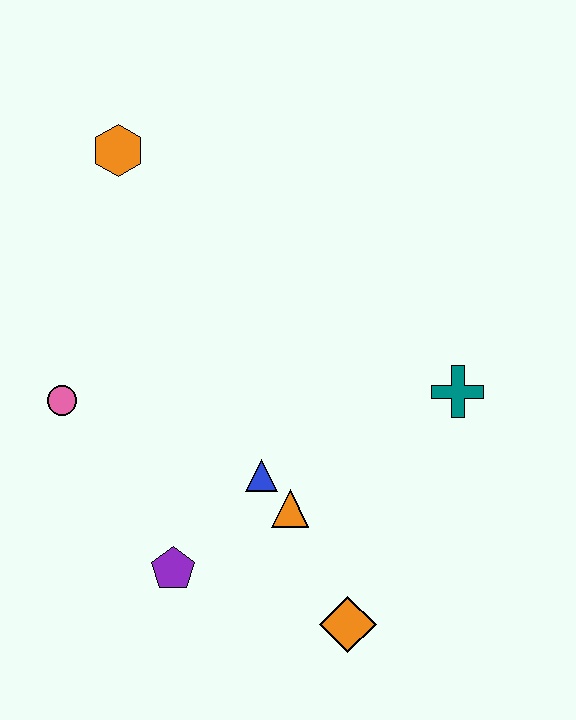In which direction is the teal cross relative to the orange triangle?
The teal cross is to the right of the orange triangle.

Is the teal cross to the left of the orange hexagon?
No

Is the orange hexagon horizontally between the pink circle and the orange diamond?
Yes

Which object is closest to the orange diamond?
The orange triangle is closest to the orange diamond.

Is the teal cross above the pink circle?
Yes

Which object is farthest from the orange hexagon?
The orange diamond is farthest from the orange hexagon.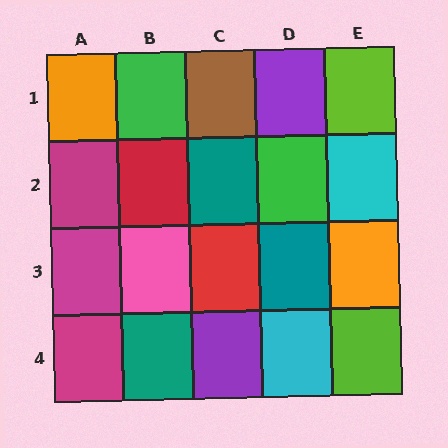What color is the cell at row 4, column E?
Lime.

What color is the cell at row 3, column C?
Red.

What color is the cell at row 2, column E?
Cyan.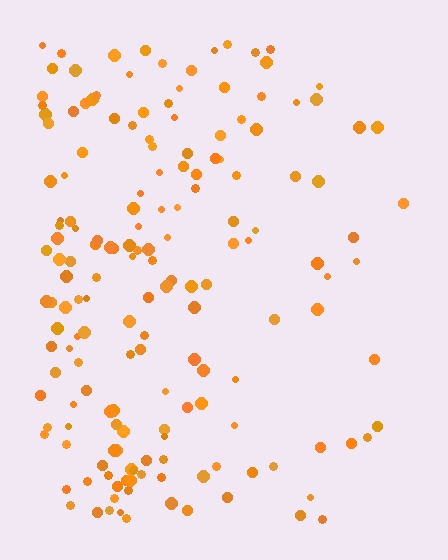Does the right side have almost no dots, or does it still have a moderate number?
Still a moderate number, just noticeably fewer than the left.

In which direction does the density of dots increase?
From right to left, with the left side densest.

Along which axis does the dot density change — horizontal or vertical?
Horizontal.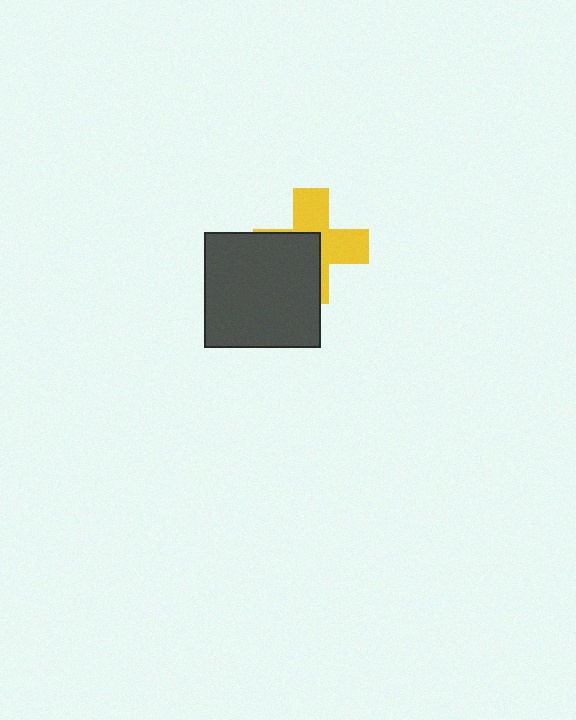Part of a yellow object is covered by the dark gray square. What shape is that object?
It is a cross.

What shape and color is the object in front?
The object in front is a dark gray square.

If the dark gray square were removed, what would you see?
You would see the complete yellow cross.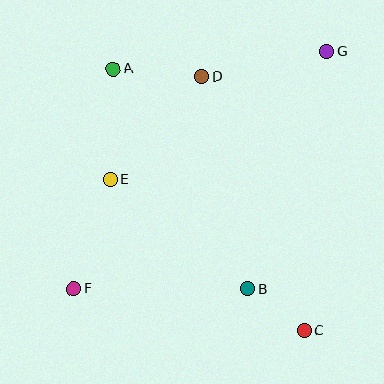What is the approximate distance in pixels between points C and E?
The distance between C and E is approximately 246 pixels.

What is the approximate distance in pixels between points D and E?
The distance between D and E is approximately 138 pixels.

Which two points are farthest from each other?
Points F and G are farthest from each other.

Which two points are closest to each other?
Points B and C are closest to each other.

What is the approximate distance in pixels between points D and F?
The distance between D and F is approximately 248 pixels.